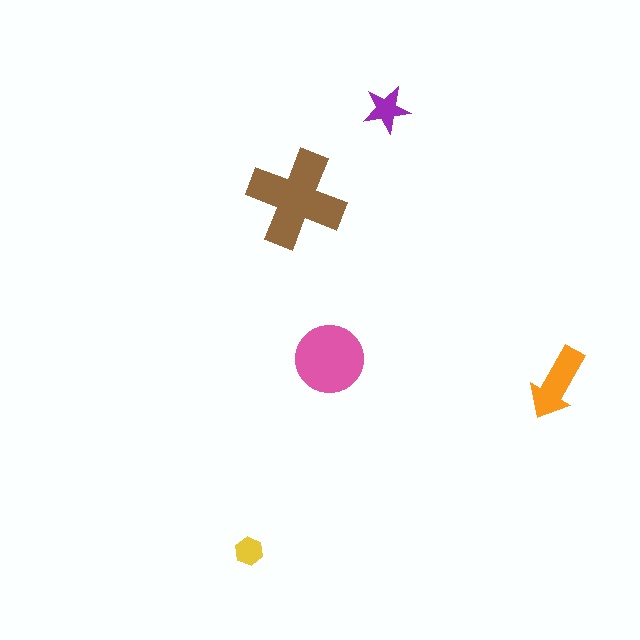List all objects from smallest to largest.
The yellow hexagon, the purple star, the orange arrow, the pink circle, the brown cross.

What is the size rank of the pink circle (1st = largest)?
2nd.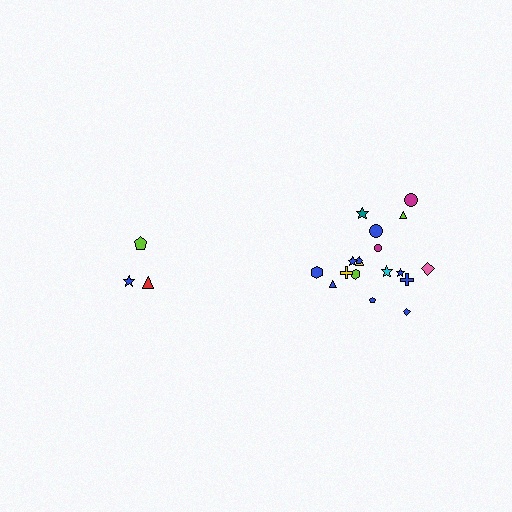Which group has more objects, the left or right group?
The right group.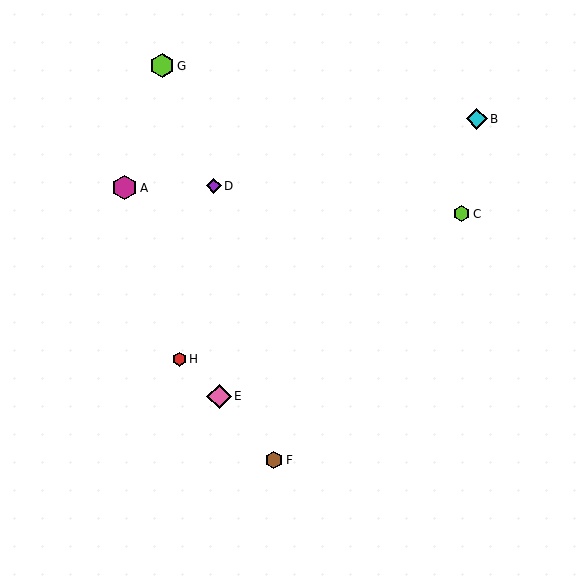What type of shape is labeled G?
Shape G is a lime hexagon.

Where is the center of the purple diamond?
The center of the purple diamond is at (214, 186).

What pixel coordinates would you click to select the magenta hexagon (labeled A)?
Click at (125, 188) to select the magenta hexagon A.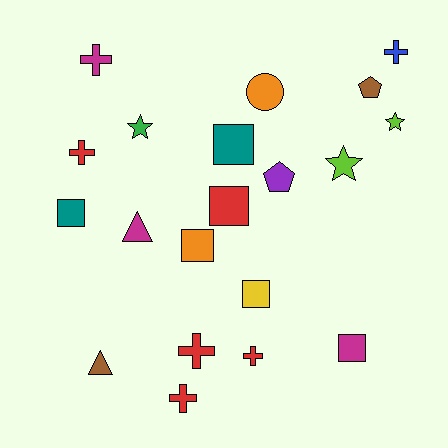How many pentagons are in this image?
There are 2 pentagons.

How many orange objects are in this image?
There are 2 orange objects.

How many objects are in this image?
There are 20 objects.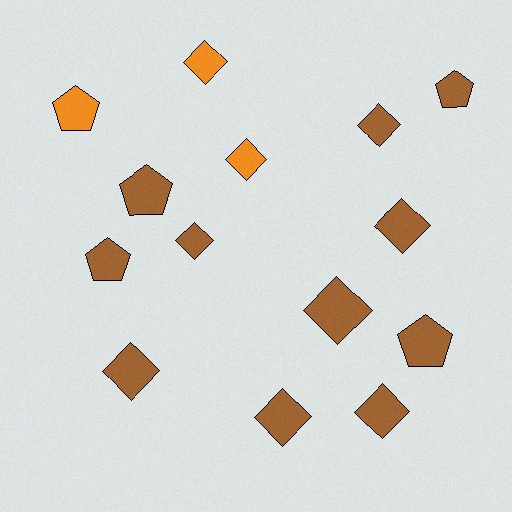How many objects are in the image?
There are 14 objects.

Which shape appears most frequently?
Diamond, with 9 objects.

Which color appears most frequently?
Brown, with 11 objects.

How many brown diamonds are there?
There are 7 brown diamonds.